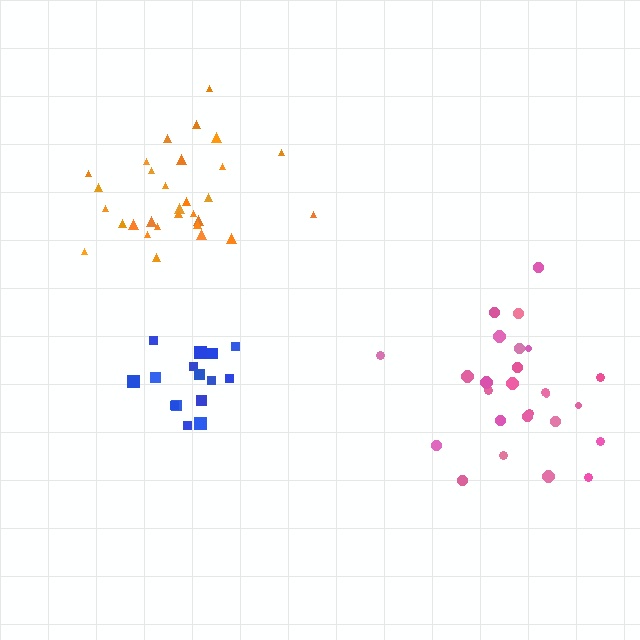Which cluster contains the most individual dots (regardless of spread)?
Orange (30).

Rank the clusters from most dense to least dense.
blue, orange, pink.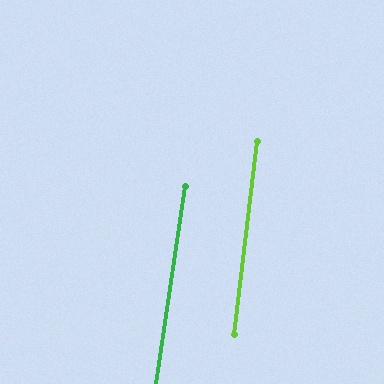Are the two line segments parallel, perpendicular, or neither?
Parallel — their directions differ by only 1.7°.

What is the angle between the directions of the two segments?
Approximately 2 degrees.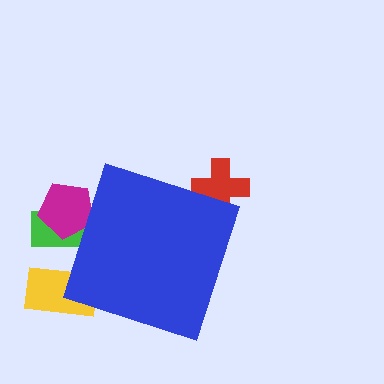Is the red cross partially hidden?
Yes, the red cross is partially hidden behind the blue diamond.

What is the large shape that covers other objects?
A blue diamond.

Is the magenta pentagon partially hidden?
Yes, the magenta pentagon is partially hidden behind the blue diamond.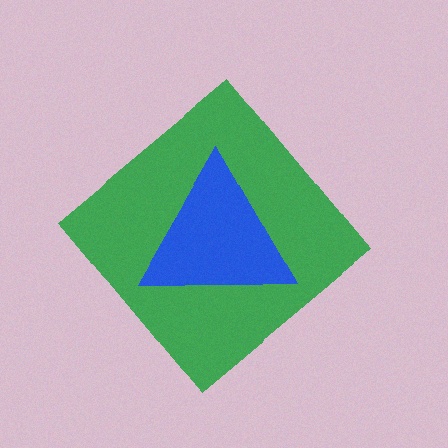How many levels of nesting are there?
2.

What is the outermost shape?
The green diamond.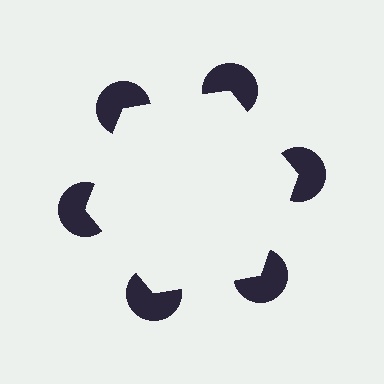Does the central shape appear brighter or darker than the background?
It typically appears slightly brighter than the background, even though no actual brightness change is drawn.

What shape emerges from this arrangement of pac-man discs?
An illusory hexagon — its edges are inferred from the aligned wedge cuts in the pac-man discs, not physically drawn.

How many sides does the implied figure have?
6 sides.